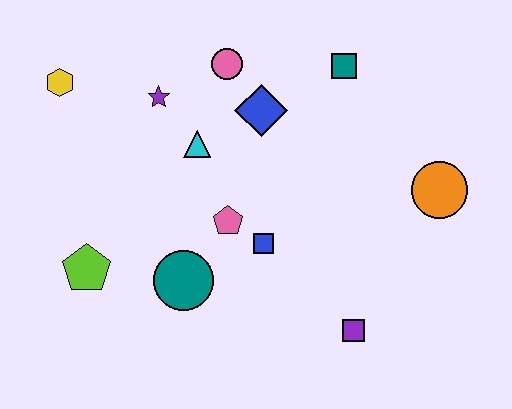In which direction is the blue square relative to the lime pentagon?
The blue square is to the right of the lime pentagon.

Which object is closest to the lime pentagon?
The teal circle is closest to the lime pentagon.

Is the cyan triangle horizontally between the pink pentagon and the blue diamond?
No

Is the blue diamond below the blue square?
No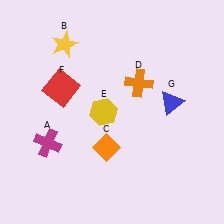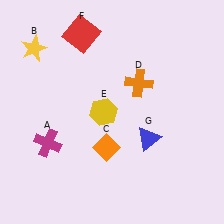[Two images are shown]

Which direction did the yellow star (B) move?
The yellow star (B) moved left.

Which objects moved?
The objects that moved are: the yellow star (B), the red square (F), the blue triangle (G).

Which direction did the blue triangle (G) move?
The blue triangle (G) moved down.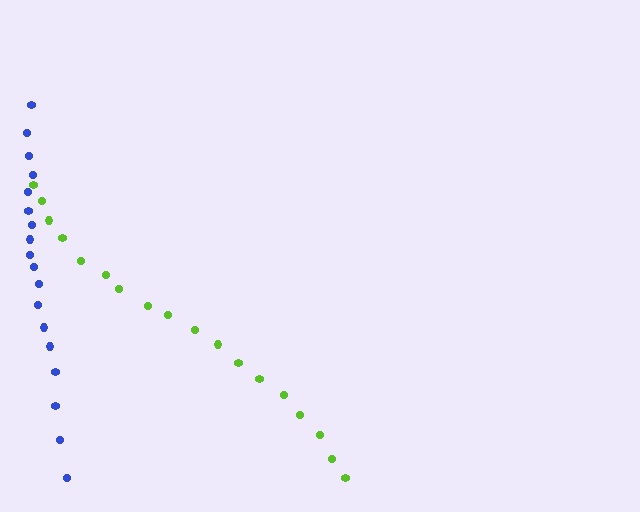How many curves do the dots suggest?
There are 2 distinct paths.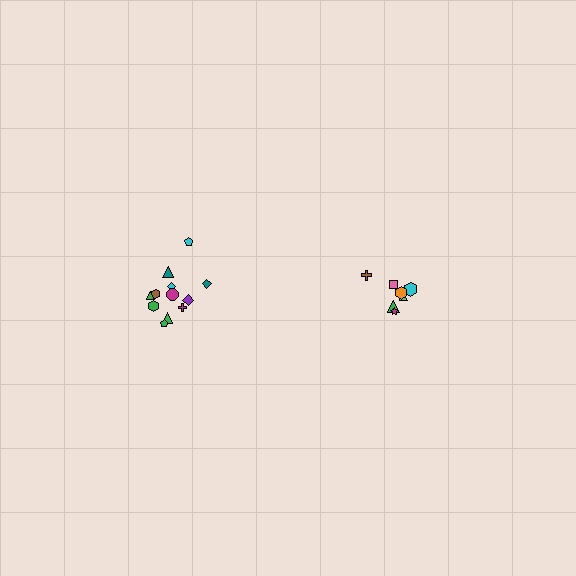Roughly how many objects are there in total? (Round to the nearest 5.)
Roughly 20 objects in total.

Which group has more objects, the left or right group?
The left group.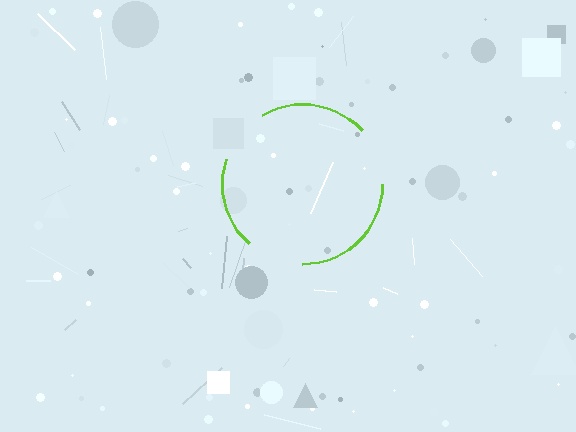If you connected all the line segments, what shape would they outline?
They would outline a circle.